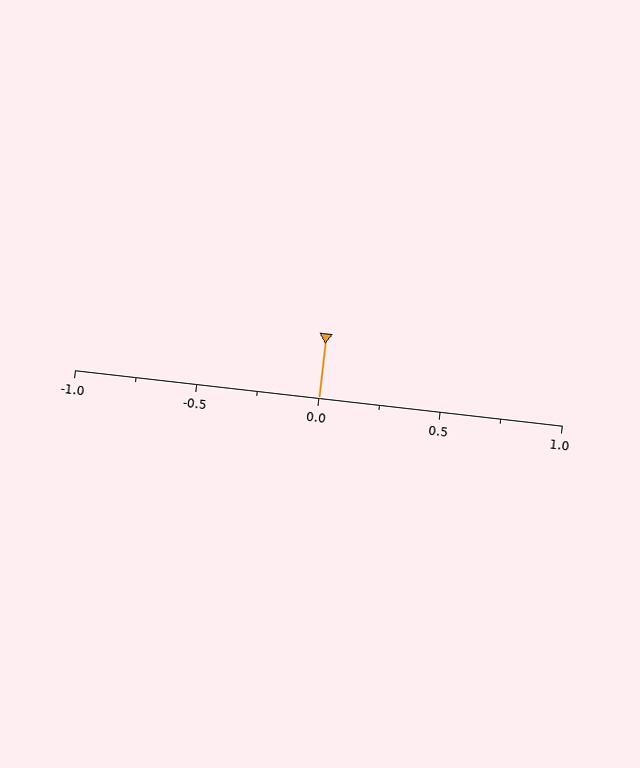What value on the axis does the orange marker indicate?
The marker indicates approximately 0.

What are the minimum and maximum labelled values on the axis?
The axis runs from -1.0 to 1.0.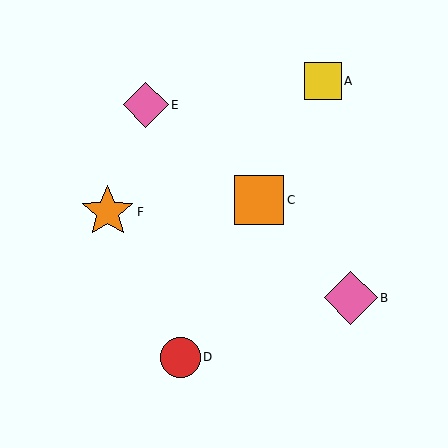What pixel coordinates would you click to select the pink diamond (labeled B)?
Click at (351, 298) to select the pink diamond B.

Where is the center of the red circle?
The center of the red circle is at (180, 357).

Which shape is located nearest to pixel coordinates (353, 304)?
The pink diamond (labeled B) at (351, 298) is nearest to that location.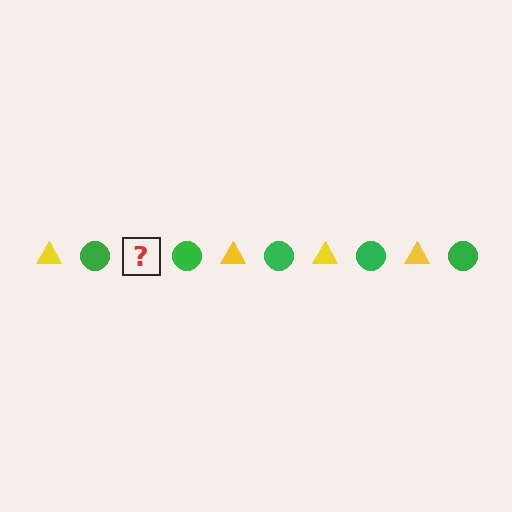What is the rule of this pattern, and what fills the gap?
The rule is that the pattern alternates between yellow triangle and green circle. The gap should be filled with a yellow triangle.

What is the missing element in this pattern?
The missing element is a yellow triangle.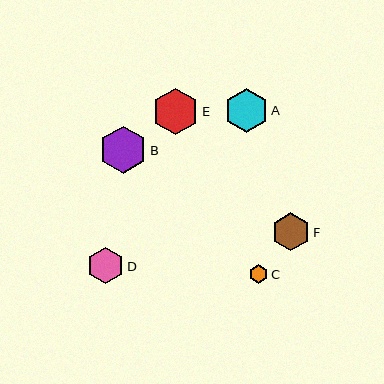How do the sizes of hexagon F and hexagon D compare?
Hexagon F and hexagon D are approximately the same size.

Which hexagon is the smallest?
Hexagon C is the smallest with a size of approximately 19 pixels.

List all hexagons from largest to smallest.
From largest to smallest: B, E, A, F, D, C.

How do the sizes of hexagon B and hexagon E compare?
Hexagon B and hexagon E are approximately the same size.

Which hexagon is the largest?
Hexagon B is the largest with a size of approximately 47 pixels.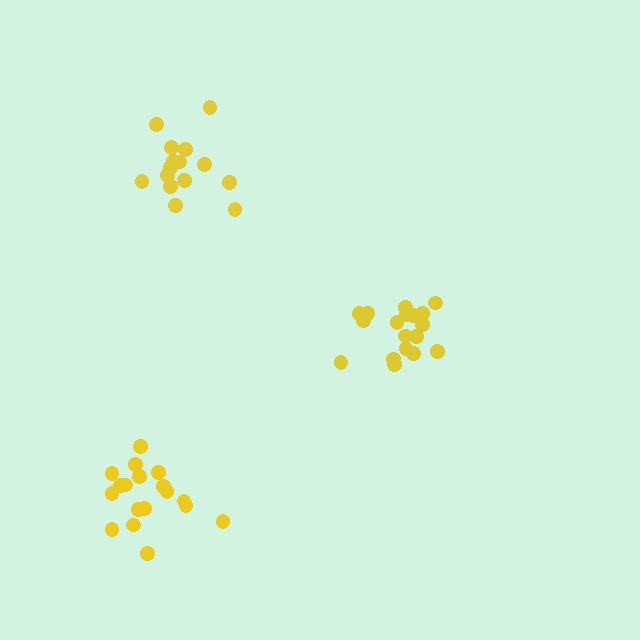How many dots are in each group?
Group 1: 19 dots, Group 2: 15 dots, Group 3: 18 dots (52 total).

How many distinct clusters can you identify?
There are 3 distinct clusters.